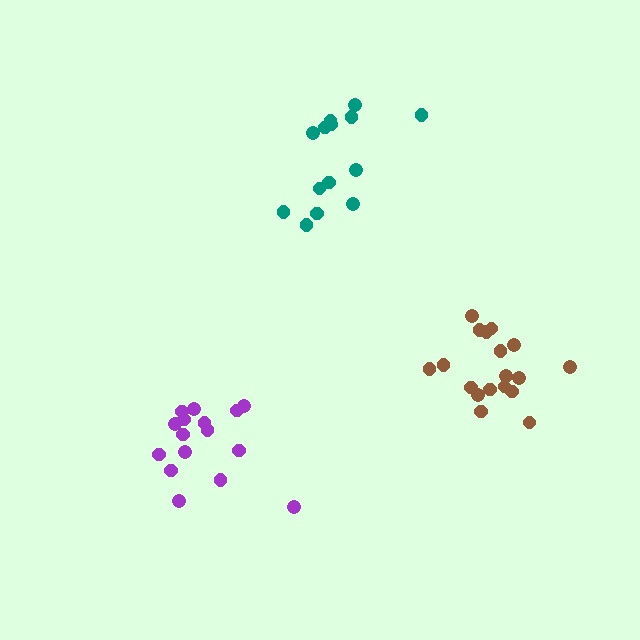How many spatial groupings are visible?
There are 3 spatial groupings.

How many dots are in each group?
Group 1: 16 dots, Group 2: 14 dots, Group 3: 18 dots (48 total).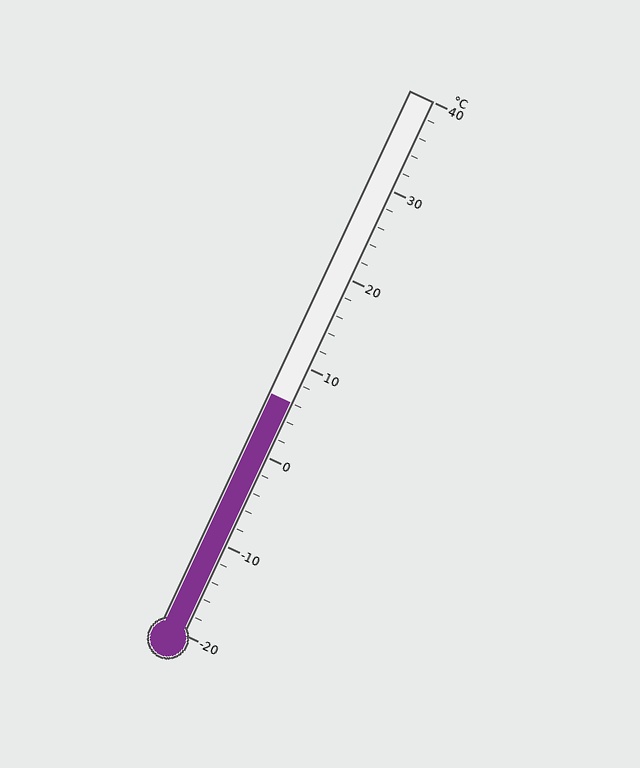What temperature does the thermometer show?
The thermometer shows approximately 6°C.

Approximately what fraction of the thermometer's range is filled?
The thermometer is filled to approximately 45% of its range.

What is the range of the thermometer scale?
The thermometer scale ranges from -20°C to 40°C.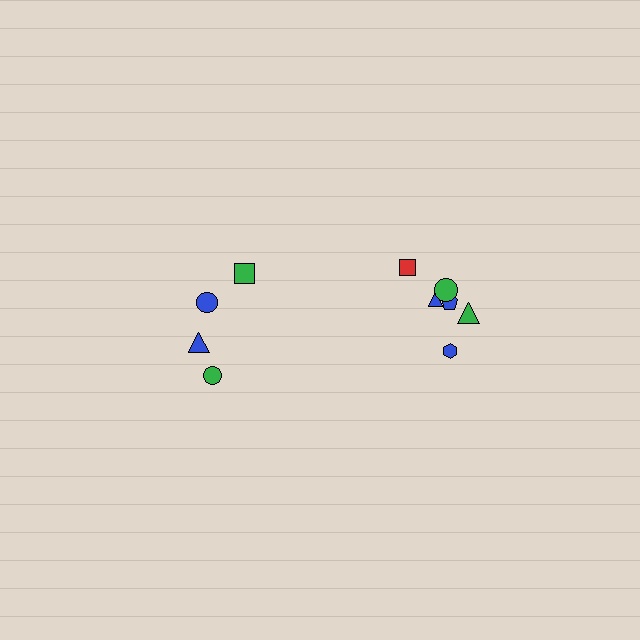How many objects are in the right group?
There are 6 objects.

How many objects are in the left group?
There are 4 objects.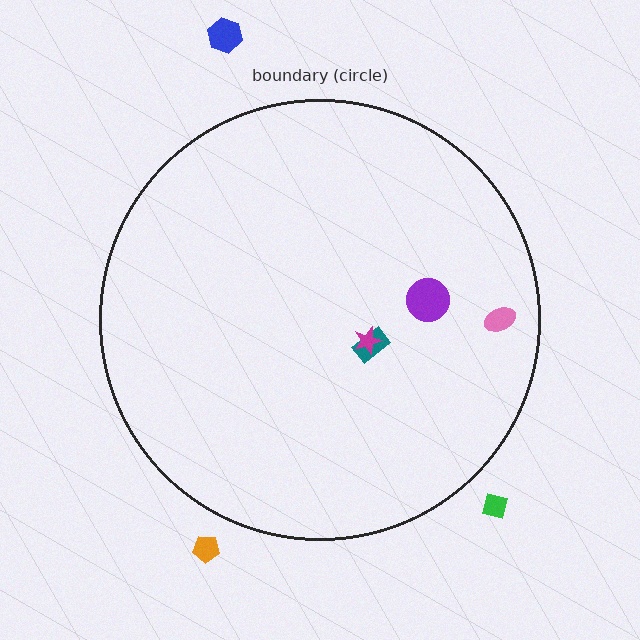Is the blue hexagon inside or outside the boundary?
Outside.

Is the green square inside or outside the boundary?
Outside.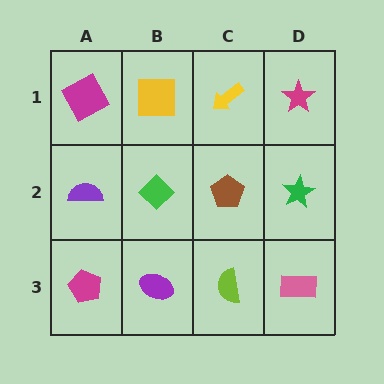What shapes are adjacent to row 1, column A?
A purple semicircle (row 2, column A), a yellow square (row 1, column B).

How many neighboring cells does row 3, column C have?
3.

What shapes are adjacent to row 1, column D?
A green star (row 2, column D), a yellow arrow (row 1, column C).